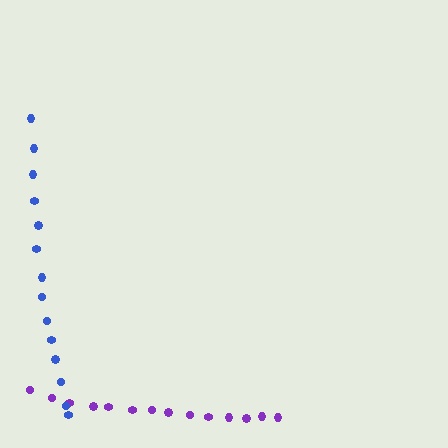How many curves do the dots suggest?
There are 2 distinct paths.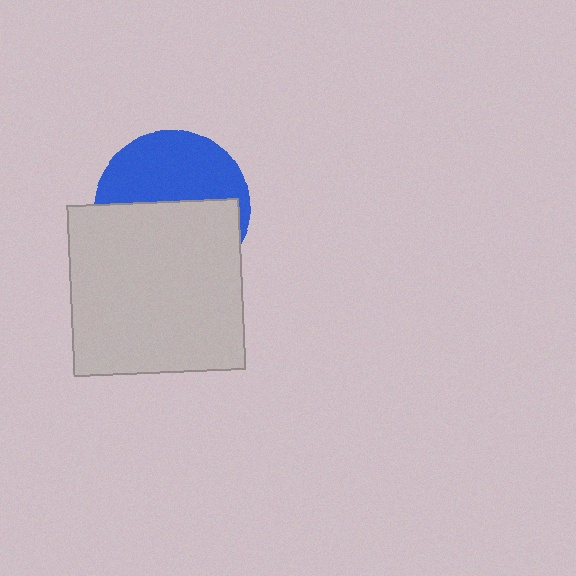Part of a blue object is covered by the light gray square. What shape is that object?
It is a circle.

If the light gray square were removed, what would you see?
You would see the complete blue circle.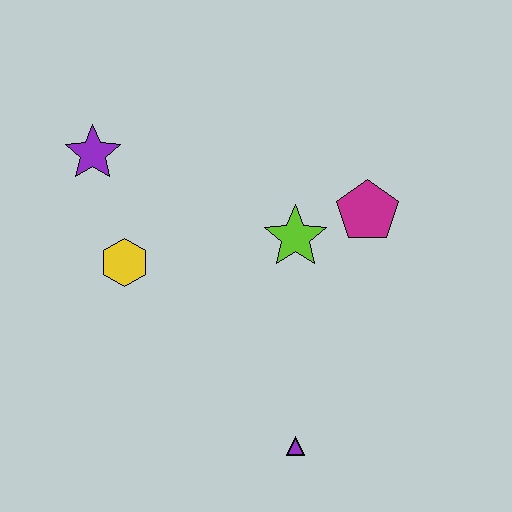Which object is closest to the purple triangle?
The lime star is closest to the purple triangle.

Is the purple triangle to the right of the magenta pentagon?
No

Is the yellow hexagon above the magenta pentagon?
No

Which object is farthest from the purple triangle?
The purple star is farthest from the purple triangle.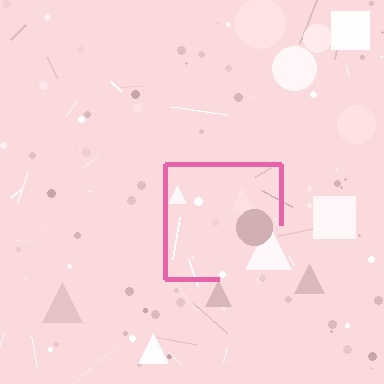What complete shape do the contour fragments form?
The contour fragments form a square.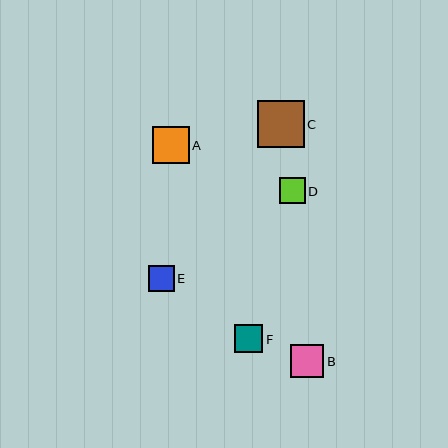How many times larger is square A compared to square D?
Square A is approximately 1.4 times the size of square D.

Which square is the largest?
Square C is the largest with a size of approximately 46 pixels.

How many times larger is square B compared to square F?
Square B is approximately 1.2 times the size of square F.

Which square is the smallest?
Square E is the smallest with a size of approximately 26 pixels.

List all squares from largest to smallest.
From largest to smallest: C, A, B, F, D, E.